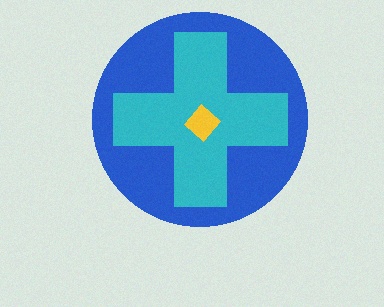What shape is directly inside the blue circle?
The cyan cross.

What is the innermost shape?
The yellow diamond.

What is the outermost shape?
The blue circle.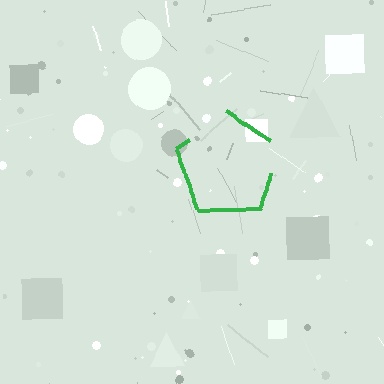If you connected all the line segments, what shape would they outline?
They would outline a pentagon.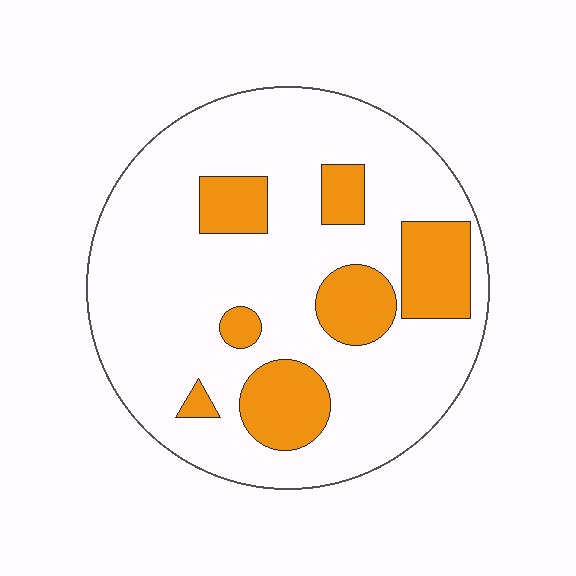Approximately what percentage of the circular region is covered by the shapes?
Approximately 20%.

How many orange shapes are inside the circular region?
7.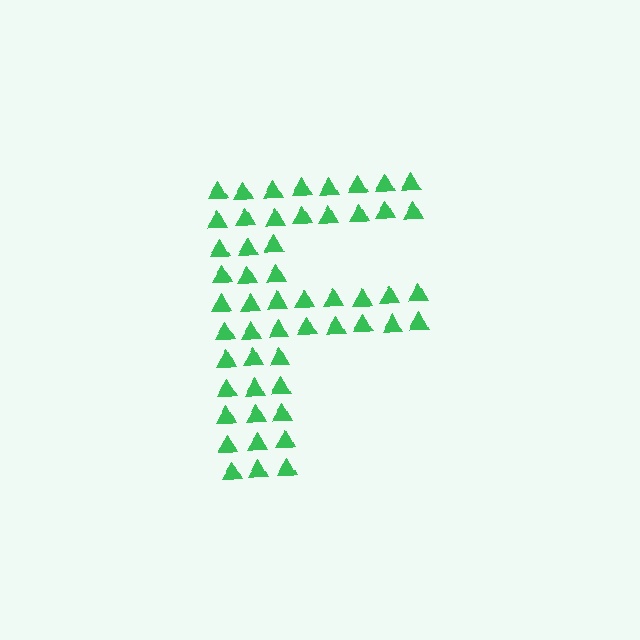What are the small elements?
The small elements are triangles.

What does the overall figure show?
The overall figure shows the letter F.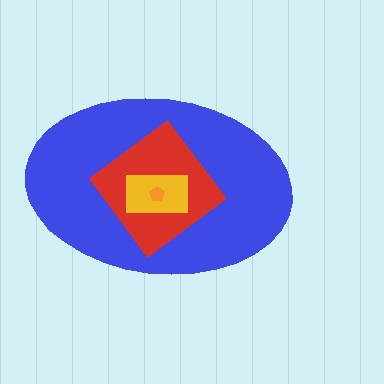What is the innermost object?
The orange pentagon.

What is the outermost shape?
The blue ellipse.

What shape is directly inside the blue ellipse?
The red diamond.